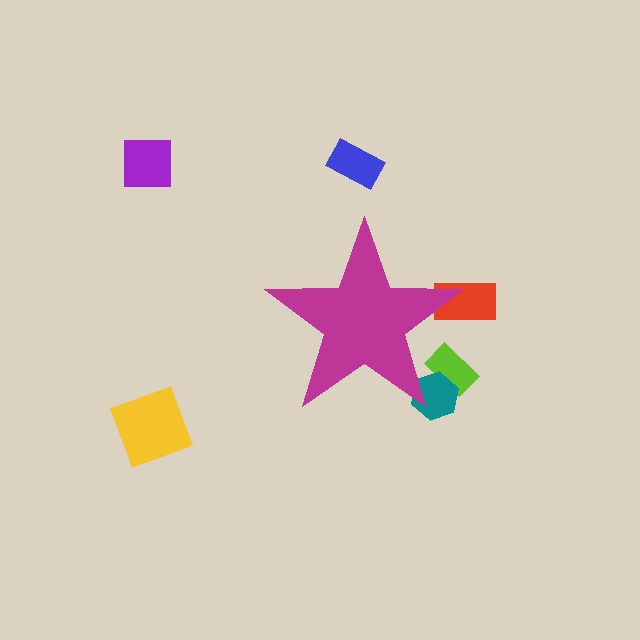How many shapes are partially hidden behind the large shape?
3 shapes are partially hidden.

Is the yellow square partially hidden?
No, the yellow square is fully visible.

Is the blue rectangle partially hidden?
No, the blue rectangle is fully visible.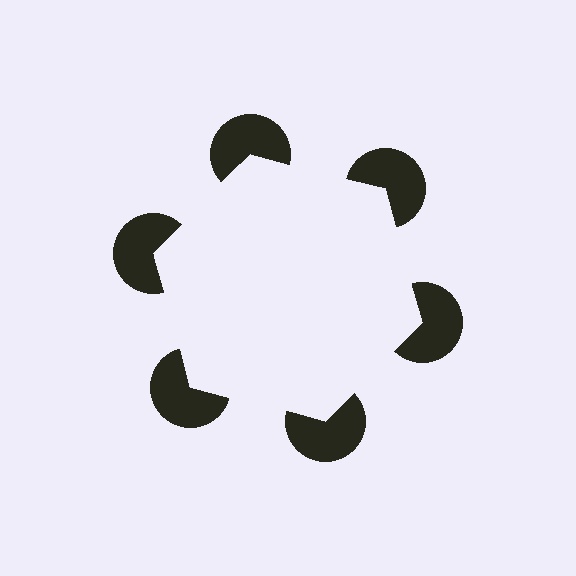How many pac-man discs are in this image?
There are 6 — one at each vertex of the illusory hexagon.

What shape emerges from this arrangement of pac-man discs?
An illusory hexagon — its edges are inferred from the aligned wedge cuts in the pac-man discs, not physically drawn.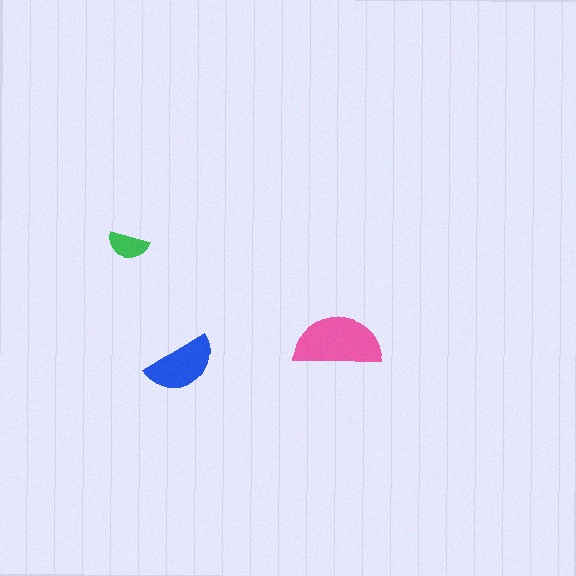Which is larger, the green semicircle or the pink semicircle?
The pink one.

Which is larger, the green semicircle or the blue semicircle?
The blue one.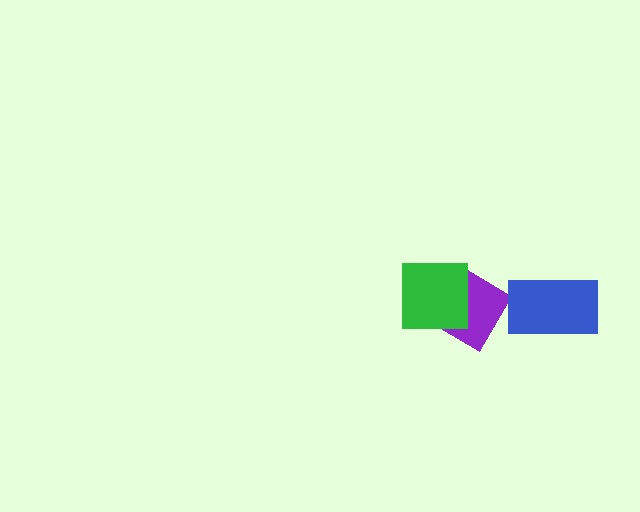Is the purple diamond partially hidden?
Yes, it is partially covered by another shape.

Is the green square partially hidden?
No, no other shape covers it.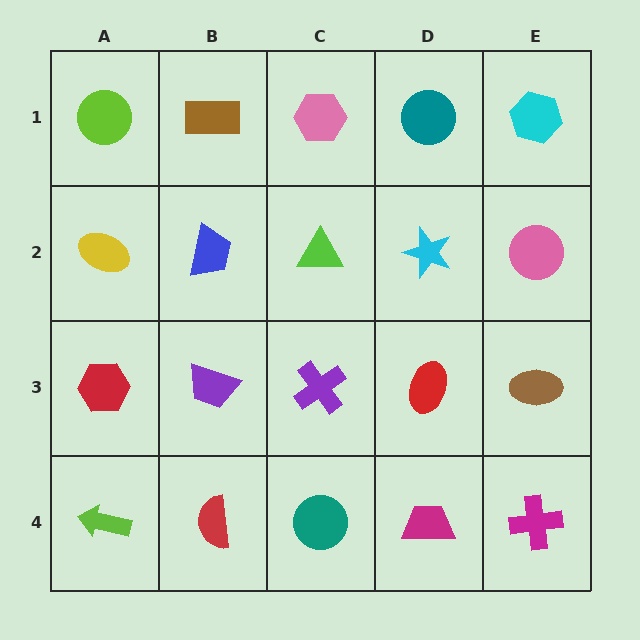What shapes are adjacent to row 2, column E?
A cyan hexagon (row 1, column E), a brown ellipse (row 3, column E), a cyan star (row 2, column D).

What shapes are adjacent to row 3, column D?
A cyan star (row 2, column D), a magenta trapezoid (row 4, column D), a purple cross (row 3, column C), a brown ellipse (row 3, column E).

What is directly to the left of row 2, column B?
A yellow ellipse.